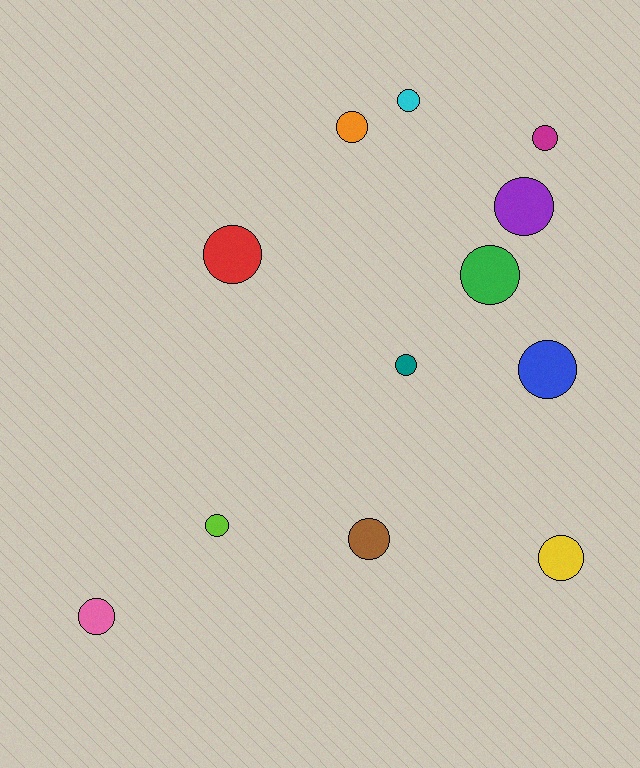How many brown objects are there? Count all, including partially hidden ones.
There is 1 brown object.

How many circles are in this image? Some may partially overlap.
There are 12 circles.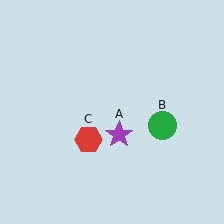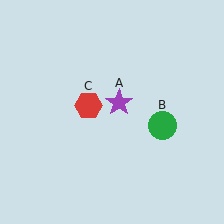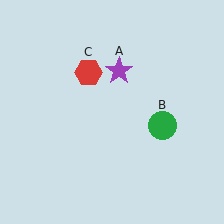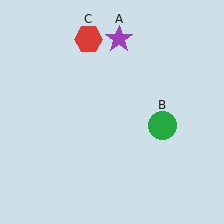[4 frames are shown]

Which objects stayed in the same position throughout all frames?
Green circle (object B) remained stationary.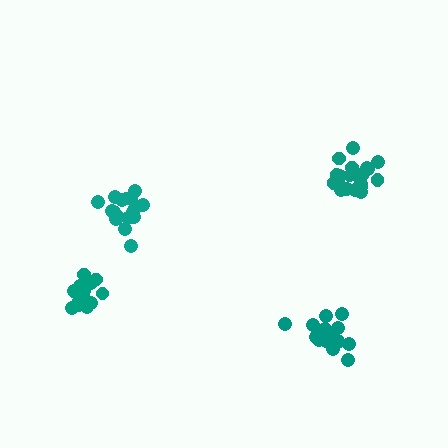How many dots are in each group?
Group 1: 21 dots, Group 2: 21 dots, Group 3: 17 dots, Group 4: 15 dots (74 total).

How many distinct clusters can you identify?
There are 4 distinct clusters.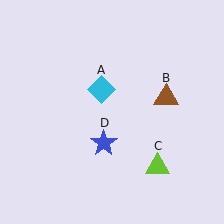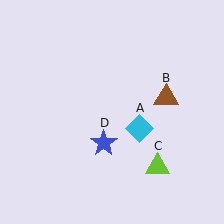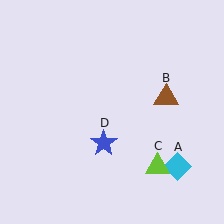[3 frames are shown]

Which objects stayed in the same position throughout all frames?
Brown triangle (object B) and lime triangle (object C) and blue star (object D) remained stationary.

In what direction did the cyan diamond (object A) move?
The cyan diamond (object A) moved down and to the right.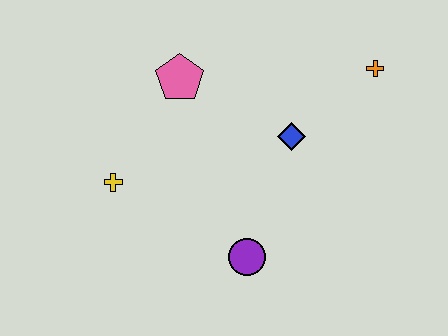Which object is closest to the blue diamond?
The orange cross is closest to the blue diamond.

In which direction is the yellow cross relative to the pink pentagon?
The yellow cross is below the pink pentagon.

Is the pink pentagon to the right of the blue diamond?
No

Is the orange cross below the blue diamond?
No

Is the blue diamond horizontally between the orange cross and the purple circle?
Yes